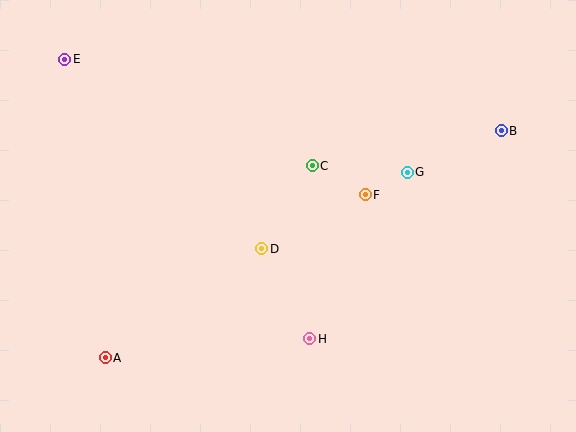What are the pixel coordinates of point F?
Point F is at (365, 195).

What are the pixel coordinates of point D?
Point D is at (262, 249).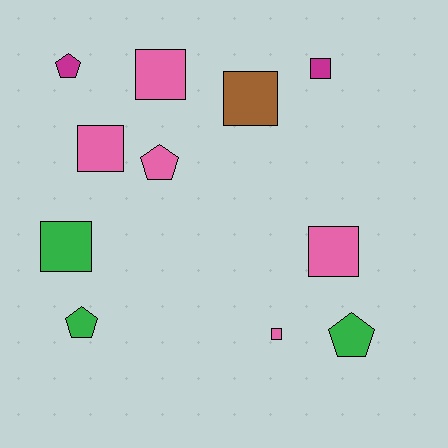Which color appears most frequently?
Pink, with 5 objects.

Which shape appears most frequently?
Square, with 7 objects.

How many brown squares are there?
There is 1 brown square.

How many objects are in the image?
There are 11 objects.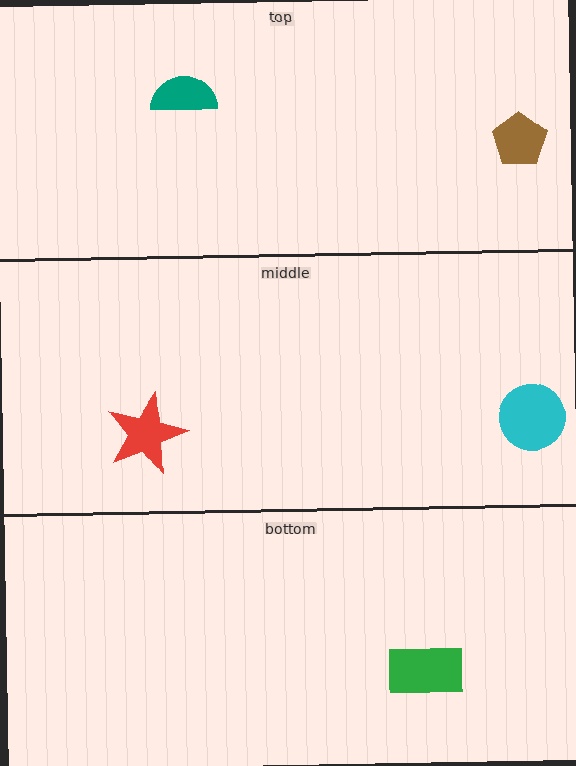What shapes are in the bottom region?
The green rectangle.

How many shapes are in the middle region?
2.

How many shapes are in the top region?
2.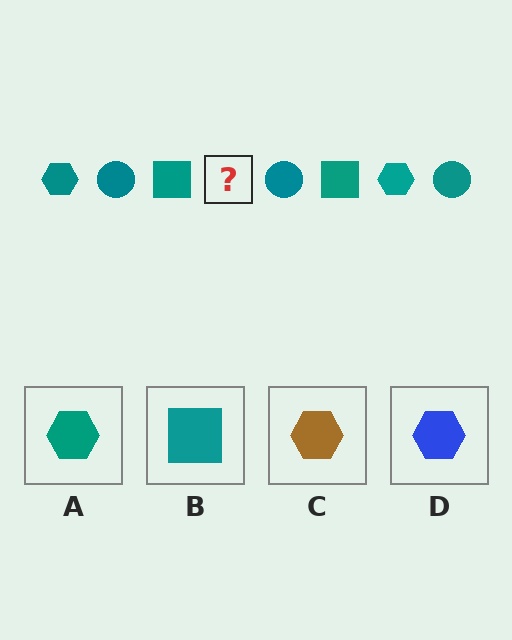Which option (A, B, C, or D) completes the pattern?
A.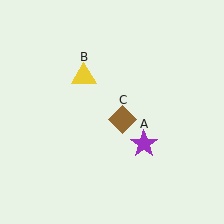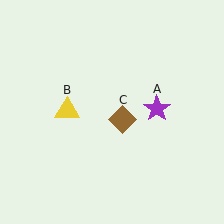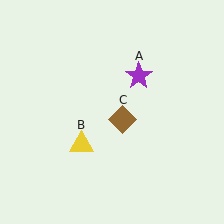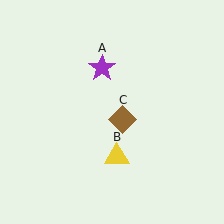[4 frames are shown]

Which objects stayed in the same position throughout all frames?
Brown diamond (object C) remained stationary.